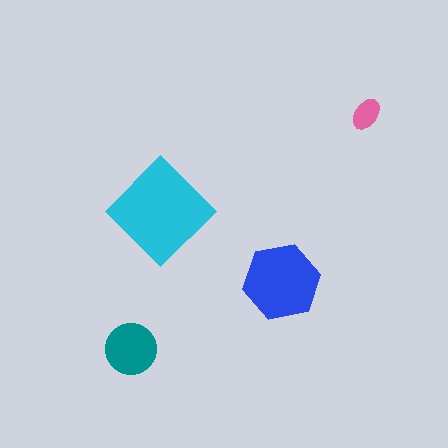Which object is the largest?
The cyan diamond.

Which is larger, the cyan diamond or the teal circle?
The cyan diamond.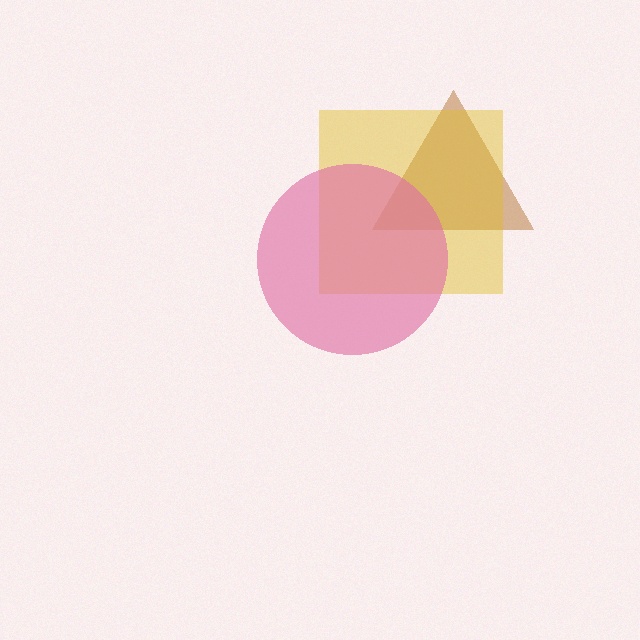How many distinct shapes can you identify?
There are 3 distinct shapes: a brown triangle, a yellow square, a pink circle.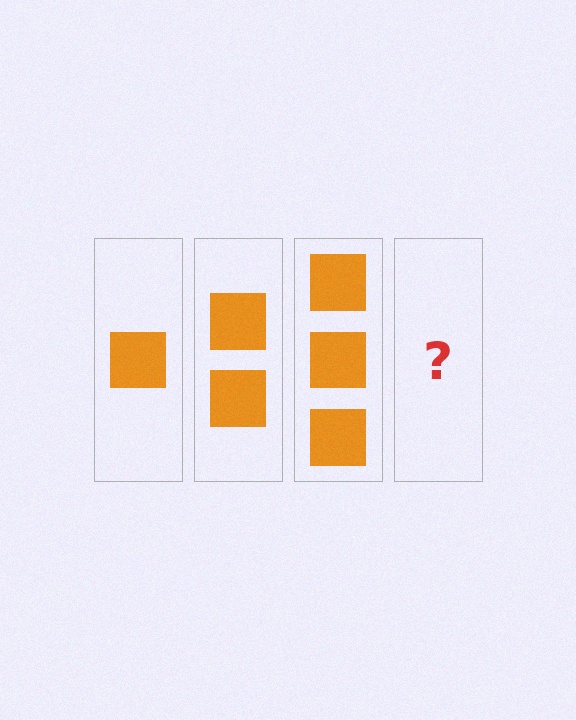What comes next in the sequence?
The next element should be 4 squares.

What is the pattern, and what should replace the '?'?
The pattern is that each step adds one more square. The '?' should be 4 squares.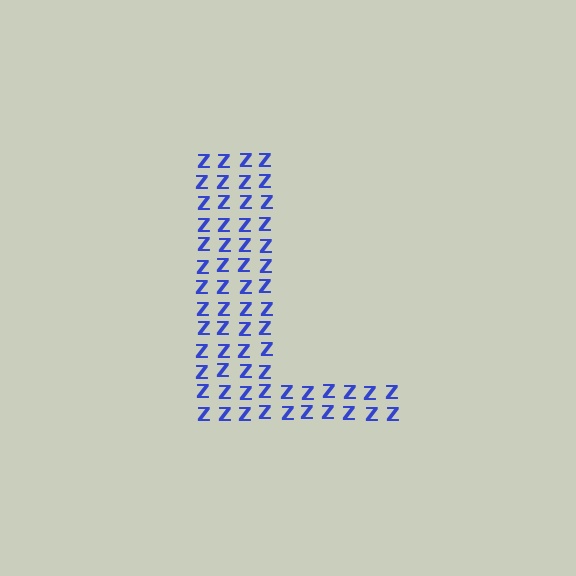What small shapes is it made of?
It is made of small letter Z's.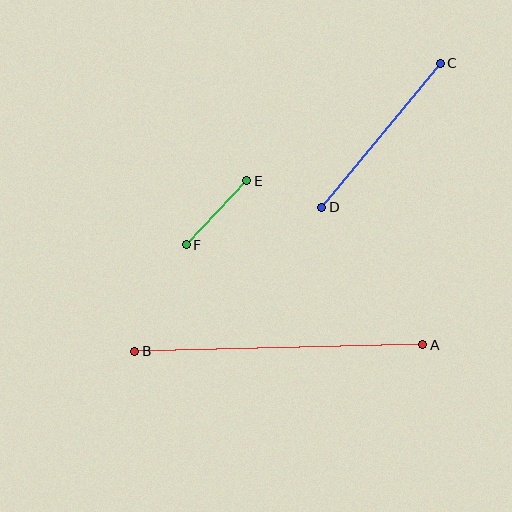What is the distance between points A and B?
The distance is approximately 288 pixels.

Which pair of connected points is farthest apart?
Points A and B are farthest apart.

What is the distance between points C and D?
The distance is approximately 186 pixels.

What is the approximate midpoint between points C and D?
The midpoint is at approximately (381, 135) pixels.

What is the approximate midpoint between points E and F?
The midpoint is at approximately (216, 213) pixels.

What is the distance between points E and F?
The distance is approximately 88 pixels.